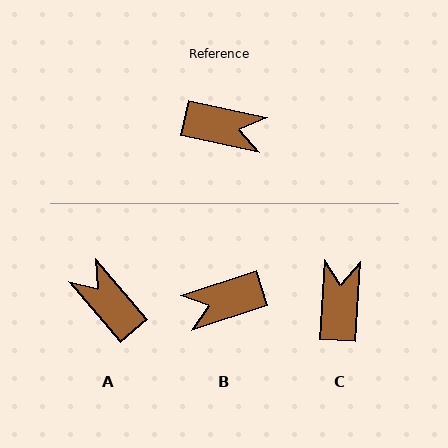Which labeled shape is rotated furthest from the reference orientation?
B, about 150 degrees away.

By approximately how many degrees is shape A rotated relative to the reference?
Approximately 142 degrees counter-clockwise.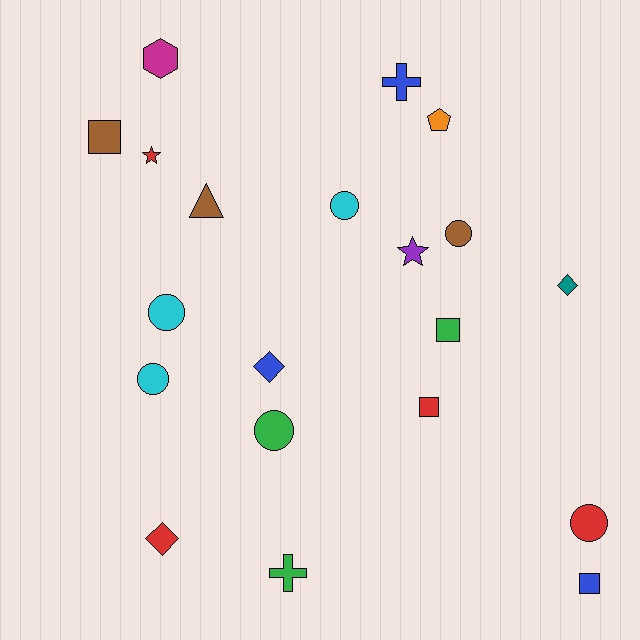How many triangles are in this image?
There is 1 triangle.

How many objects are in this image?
There are 20 objects.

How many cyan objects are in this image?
There are 3 cyan objects.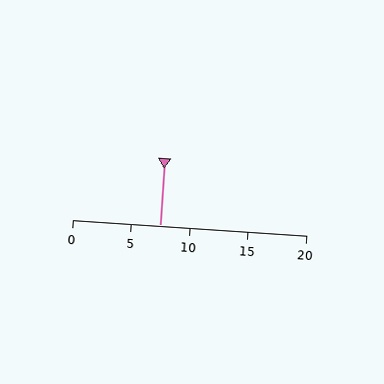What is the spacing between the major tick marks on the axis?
The major ticks are spaced 5 apart.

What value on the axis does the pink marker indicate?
The marker indicates approximately 7.5.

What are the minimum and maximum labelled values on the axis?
The axis runs from 0 to 20.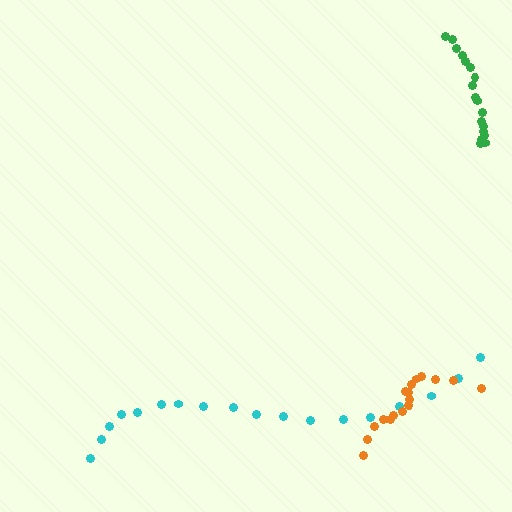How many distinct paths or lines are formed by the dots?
There are 3 distinct paths.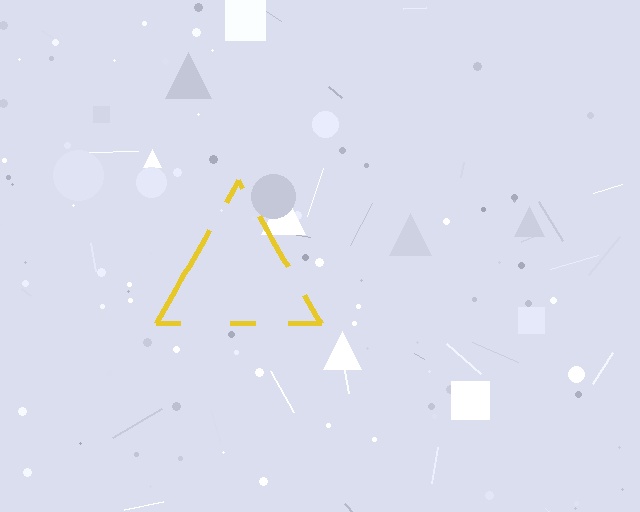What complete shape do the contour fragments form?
The contour fragments form a triangle.